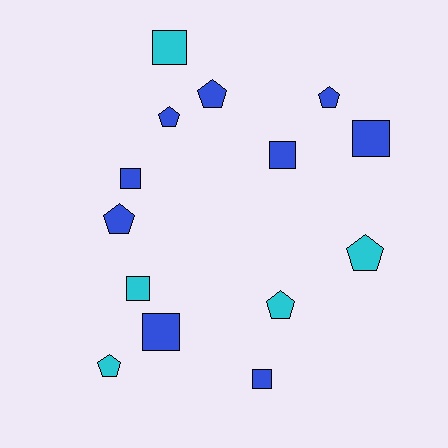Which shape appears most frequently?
Square, with 7 objects.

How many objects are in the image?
There are 14 objects.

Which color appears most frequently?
Blue, with 9 objects.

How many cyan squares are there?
There are 2 cyan squares.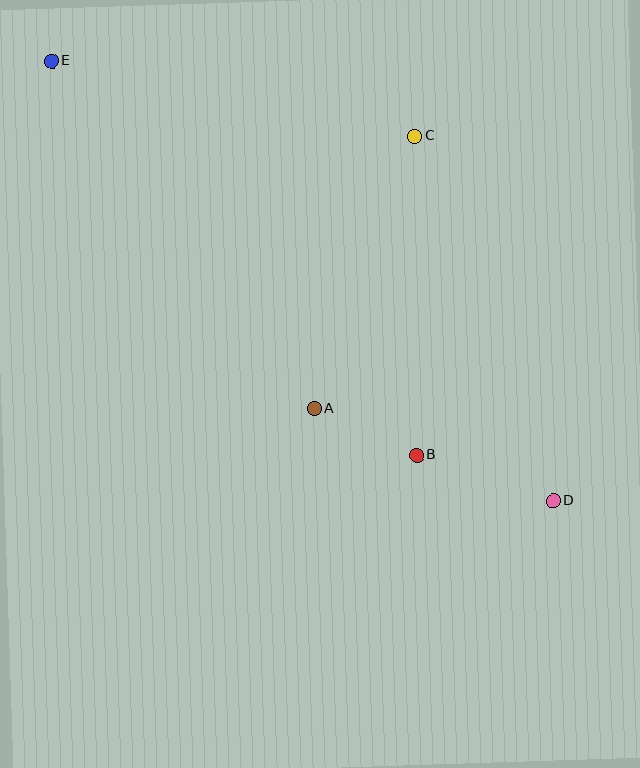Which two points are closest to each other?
Points A and B are closest to each other.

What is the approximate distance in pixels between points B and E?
The distance between B and E is approximately 537 pixels.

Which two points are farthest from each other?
Points D and E are farthest from each other.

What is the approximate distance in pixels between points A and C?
The distance between A and C is approximately 290 pixels.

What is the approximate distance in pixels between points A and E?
The distance between A and E is approximately 435 pixels.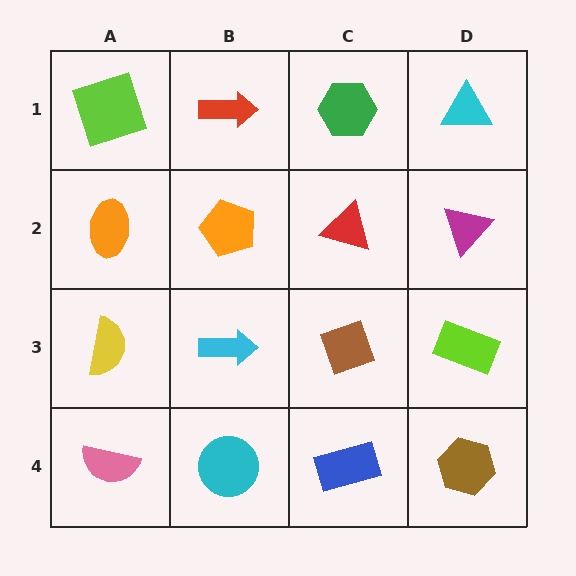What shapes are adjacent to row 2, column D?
A cyan triangle (row 1, column D), a lime rectangle (row 3, column D), a red triangle (row 2, column C).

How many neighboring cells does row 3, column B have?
4.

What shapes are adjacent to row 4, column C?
A brown diamond (row 3, column C), a cyan circle (row 4, column B), a brown hexagon (row 4, column D).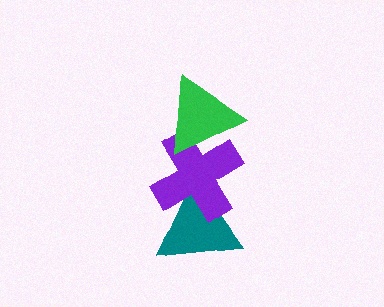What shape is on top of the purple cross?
The green triangle is on top of the purple cross.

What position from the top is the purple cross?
The purple cross is 2nd from the top.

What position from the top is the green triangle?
The green triangle is 1st from the top.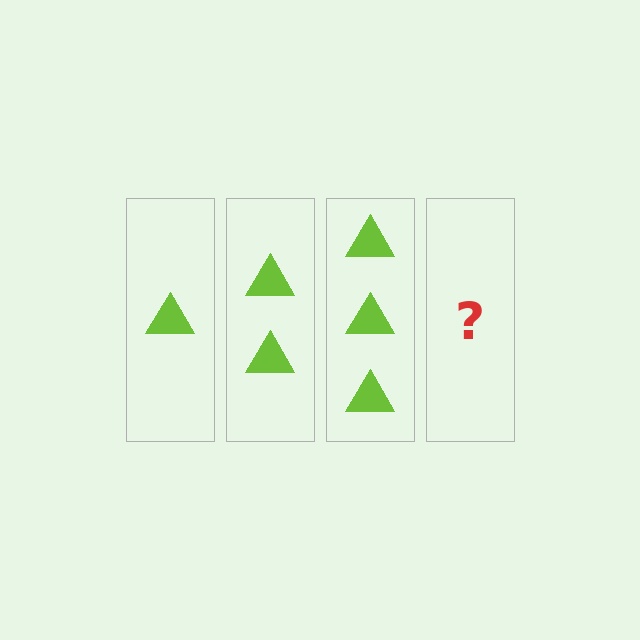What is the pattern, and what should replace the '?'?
The pattern is that each step adds one more triangle. The '?' should be 4 triangles.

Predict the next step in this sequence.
The next step is 4 triangles.